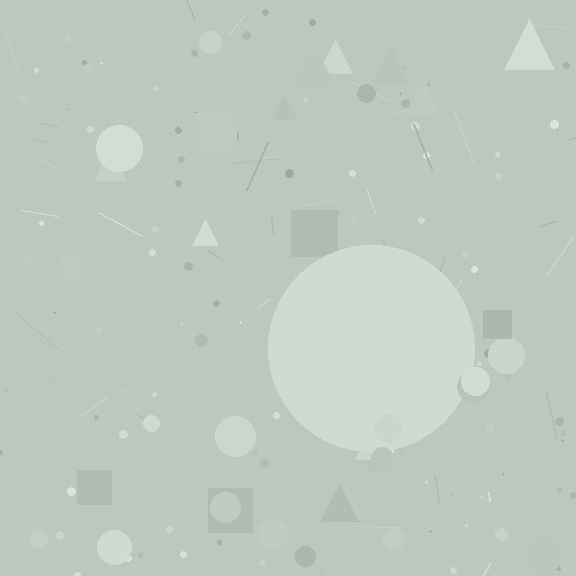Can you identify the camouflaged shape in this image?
The camouflaged shape is a circle.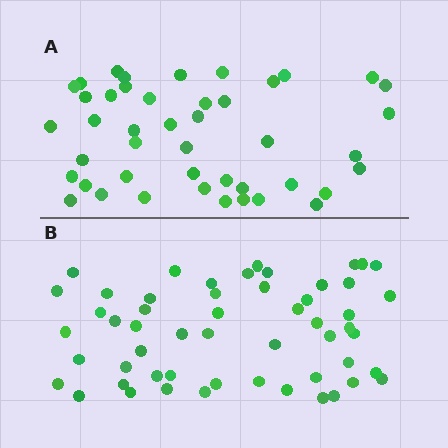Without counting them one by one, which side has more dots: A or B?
Region B (the bottom region) has more dots.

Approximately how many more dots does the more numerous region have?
Region B has roughly 10 or so more dots than region A.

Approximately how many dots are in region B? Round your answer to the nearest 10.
About 50 dots. (The exact count is 54, which rounds to 50.)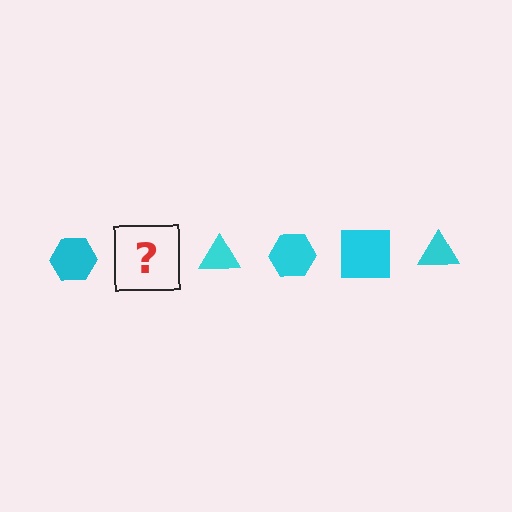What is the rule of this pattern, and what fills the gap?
The rule is that the pattern cycles through hexagon, square, triangle shapes in cyan. The gap should be filled with a cyan square.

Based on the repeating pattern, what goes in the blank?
The blank should be a cyan square.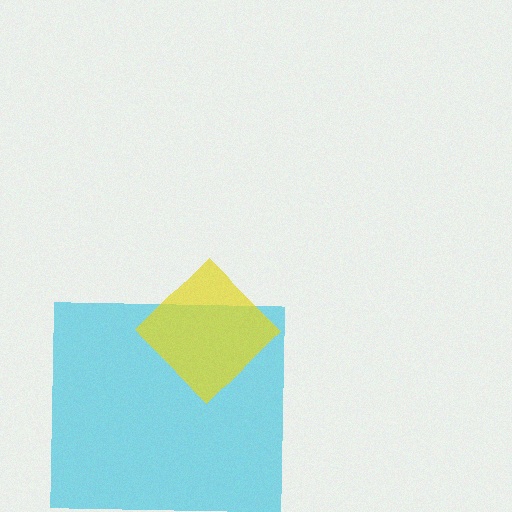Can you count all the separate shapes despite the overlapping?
Yes, there are 2 separate shapes.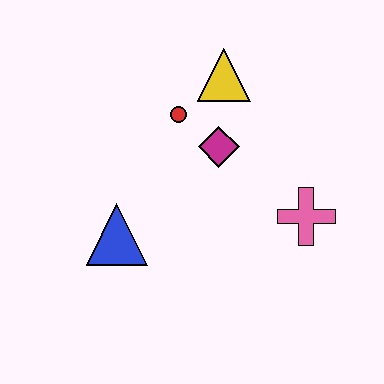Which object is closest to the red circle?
The magenta diamond is closest to the red circle.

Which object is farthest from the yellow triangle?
The blue triangle is farthest from the yellow triangle.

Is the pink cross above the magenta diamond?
No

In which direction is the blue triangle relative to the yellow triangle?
The blue triangle is below the yellow triangle.